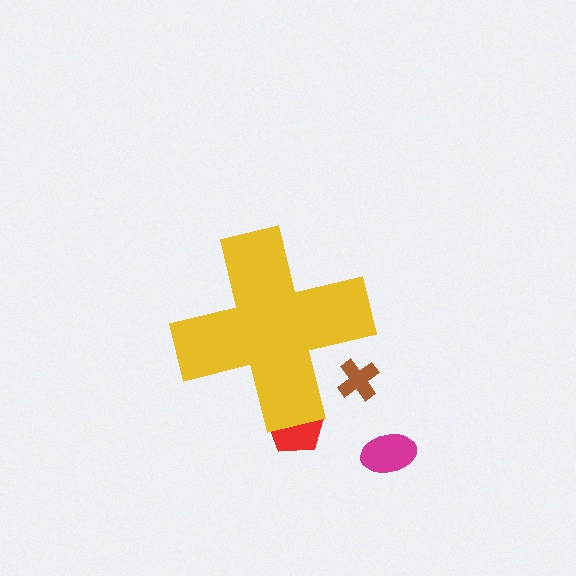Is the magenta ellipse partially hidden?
No, the magenta ellipse is fully visible.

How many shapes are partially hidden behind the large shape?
2 shapes are partially hidden.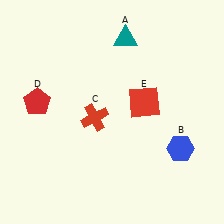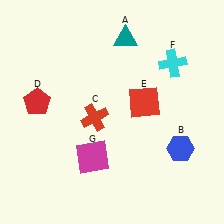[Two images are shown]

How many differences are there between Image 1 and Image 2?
There are 2 differences between the two images.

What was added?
A cyan cross (F), a magenta square (G) were added in Image 2.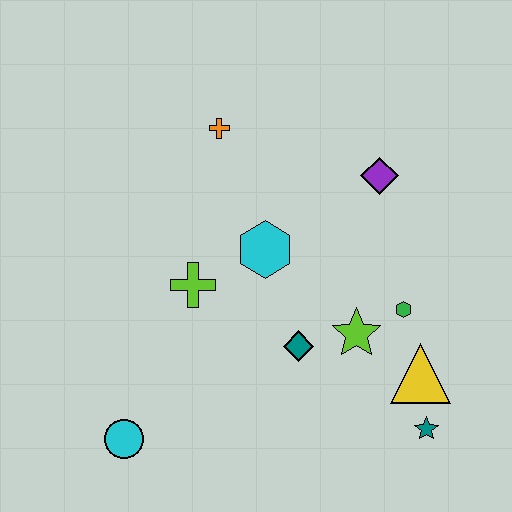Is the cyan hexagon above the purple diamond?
No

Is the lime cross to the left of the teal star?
Yes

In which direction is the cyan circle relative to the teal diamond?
The cyan circle is to the left of the teal diamond.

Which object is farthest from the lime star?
The cyan circle is farthest from the lime star.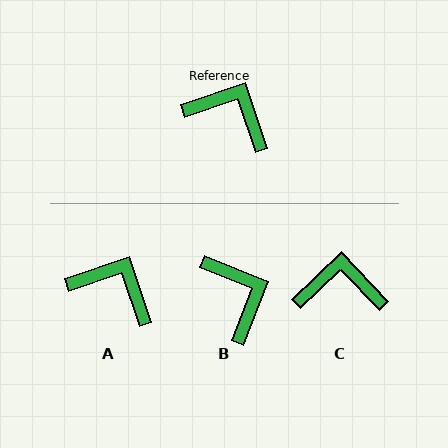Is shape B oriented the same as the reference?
No, it is off by about 40 degrees.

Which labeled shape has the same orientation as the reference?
A.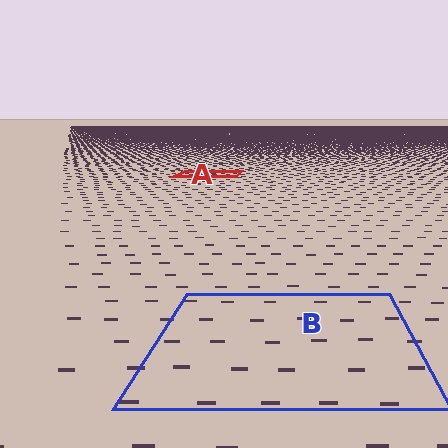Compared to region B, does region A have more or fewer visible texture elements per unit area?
Region A has more texture elements per unit area — they are packed more densely because it is farther away.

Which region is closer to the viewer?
Region B is closer. The texture elements there are larger and more spread out.